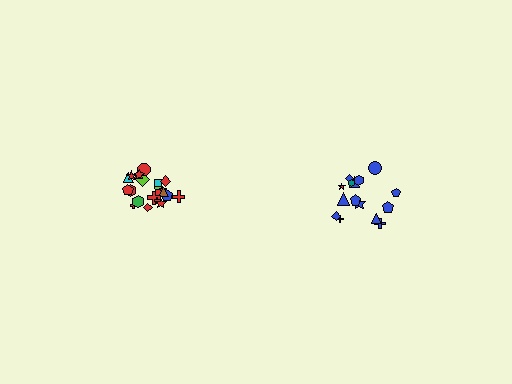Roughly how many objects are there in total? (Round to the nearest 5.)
Roughly 35 objects in total.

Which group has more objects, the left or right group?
The left group.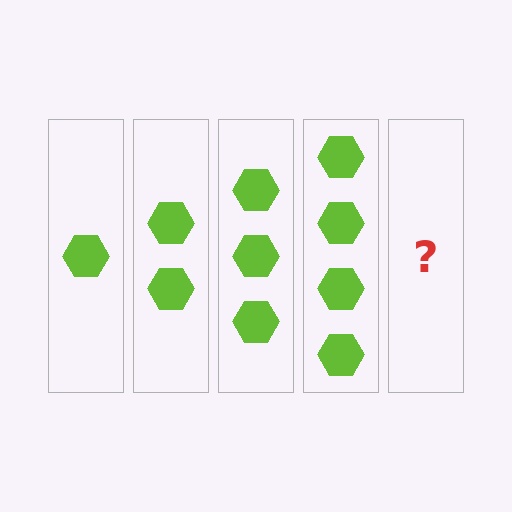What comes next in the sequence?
The next element should be 5 hexagons.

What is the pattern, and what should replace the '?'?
The pattern is that each step adds one more hexagon. The '?' should be 5 hexagons.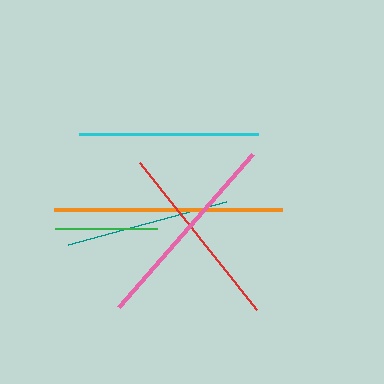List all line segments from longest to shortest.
From longest to shortest: orange, pink, red, cyan, teal, green.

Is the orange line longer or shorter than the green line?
The orange line is longer than the green line.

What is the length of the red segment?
The red segment is approximately 188 pixels long.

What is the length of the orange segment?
The orange segment is approximately 229 pixels long.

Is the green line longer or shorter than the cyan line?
The cyan line is longer than the green line.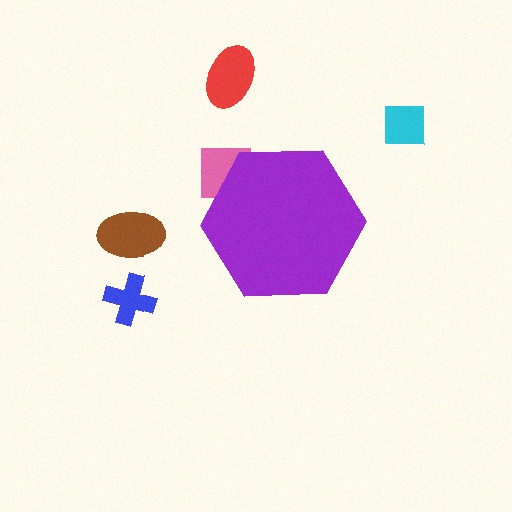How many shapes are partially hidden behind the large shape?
1 shape is partially hidden.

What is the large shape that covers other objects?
A purple hexagon.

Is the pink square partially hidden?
Yes, the pink square is partially hidden behind the purple hexagon.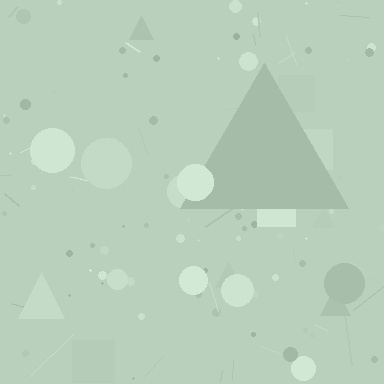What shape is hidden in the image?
A triangle is hidden in the image.